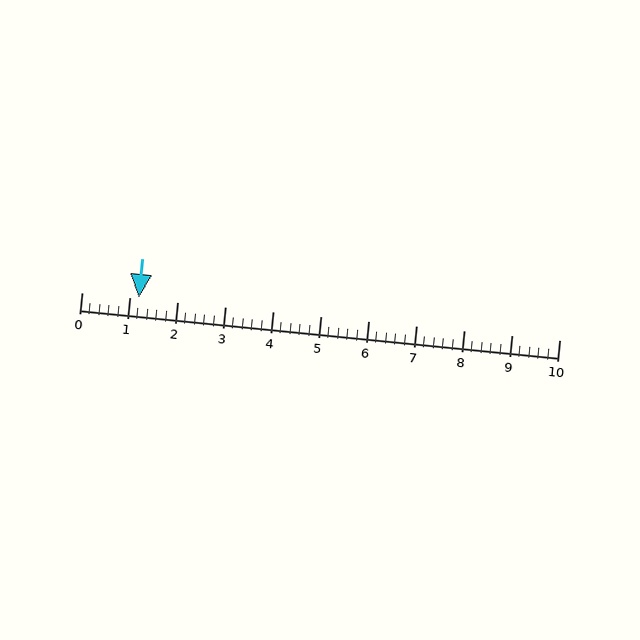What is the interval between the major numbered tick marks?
The major tick marks are spaced 1 units apart.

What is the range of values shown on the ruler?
The ruler shows values from 0 to 10.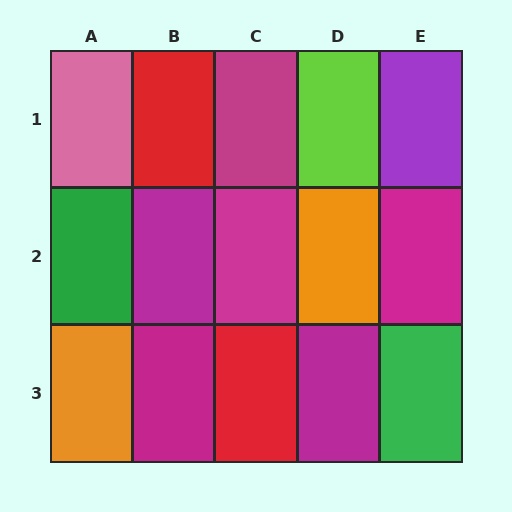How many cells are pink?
1 cell is pink.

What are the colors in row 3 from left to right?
Orange, magenta, red, magenta, green.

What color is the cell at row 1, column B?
Red.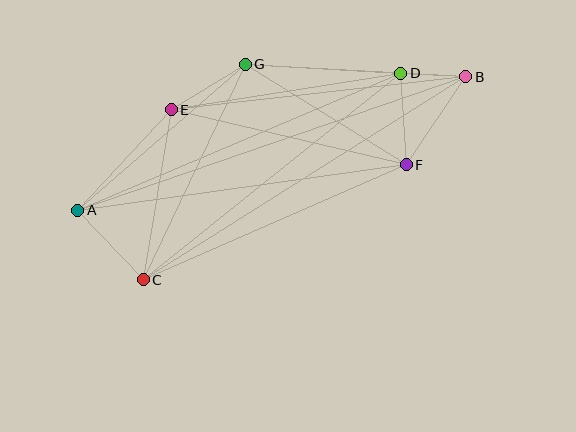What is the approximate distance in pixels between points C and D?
The distance between C and D is approximately 330 pixels.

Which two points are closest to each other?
Points B and D are closest to each other.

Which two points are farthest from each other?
Points A and B are farthest from each other.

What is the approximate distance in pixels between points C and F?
The distance between C and F is approximately 287 pixels.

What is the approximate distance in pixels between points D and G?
The distance between D and G is approximately 156 pixels.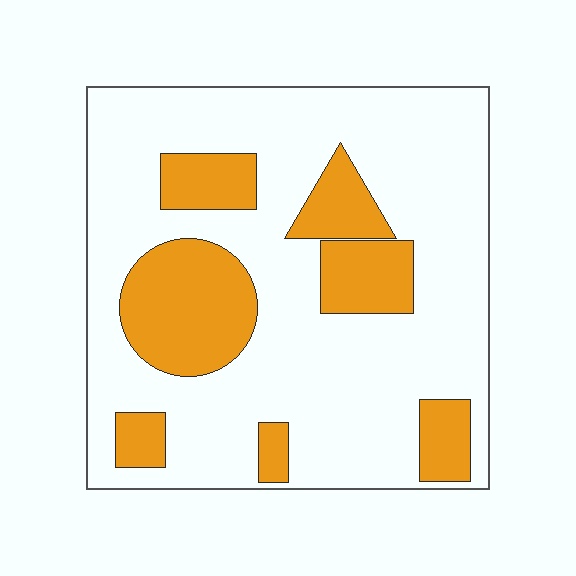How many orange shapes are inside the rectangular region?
7.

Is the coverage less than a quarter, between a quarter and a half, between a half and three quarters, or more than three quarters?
Between a quarter and a half.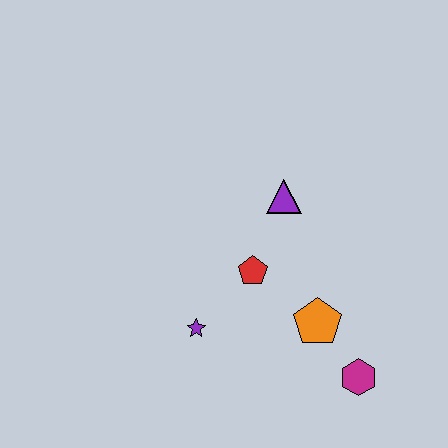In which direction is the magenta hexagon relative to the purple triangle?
The magenta hexagon is below the purple triangle.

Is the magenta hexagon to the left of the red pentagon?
No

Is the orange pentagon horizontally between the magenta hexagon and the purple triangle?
Yes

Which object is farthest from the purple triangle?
The magenta hexagon is farthest from the purple triangle.